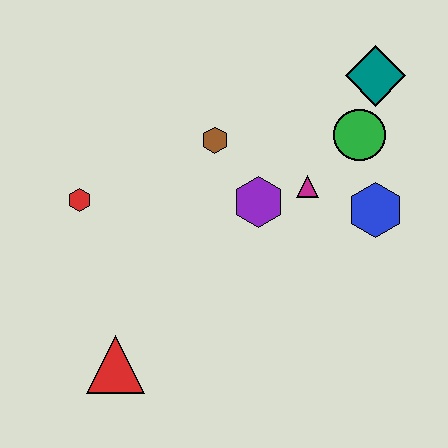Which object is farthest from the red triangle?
The teal diamond is farthest from the red triangle.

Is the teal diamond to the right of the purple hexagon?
Yes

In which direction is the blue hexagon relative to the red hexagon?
The blue hexagon is to the right of the red hexagon.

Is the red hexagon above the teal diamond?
No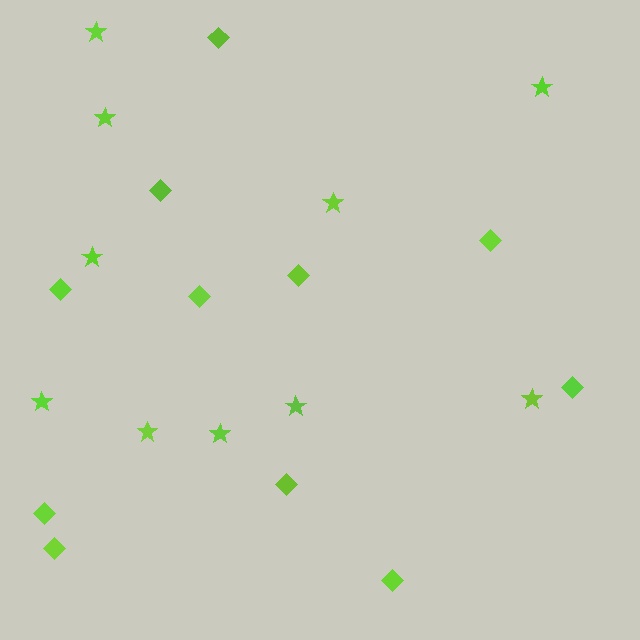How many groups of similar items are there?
There are 2 groups: one group of stars (10) and one group of diamonds (11).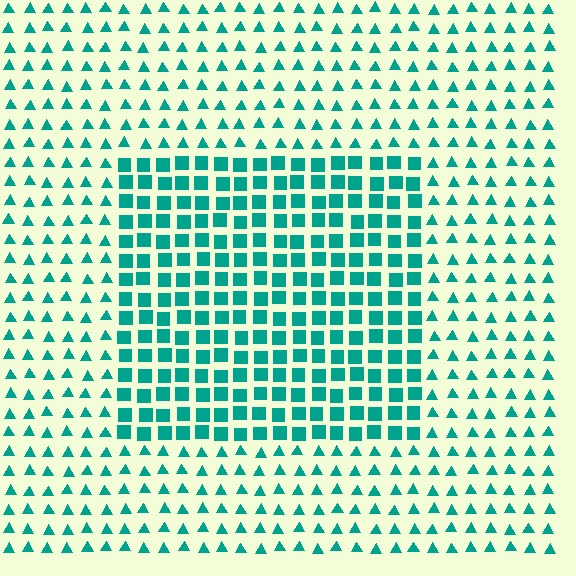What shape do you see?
I see a rectangle.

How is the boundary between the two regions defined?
The boundary is defined by a change in element shape: squares inside vs. triangles outside. All elements share the same color and spacing.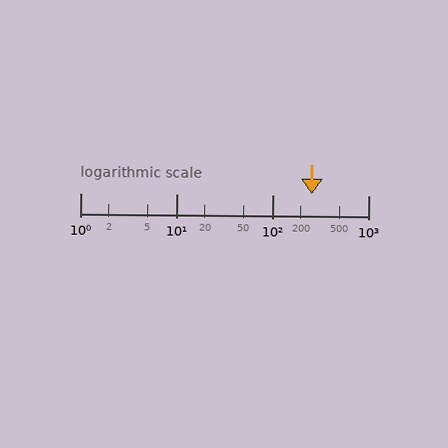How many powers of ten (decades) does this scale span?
The scale spans 3 decades, from 1 to 1000.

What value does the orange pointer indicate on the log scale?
The pointer indicates approximately 260.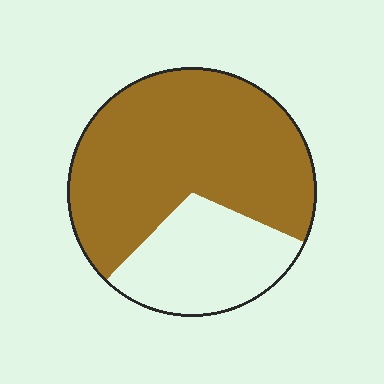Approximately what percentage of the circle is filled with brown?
Approximately 70%.